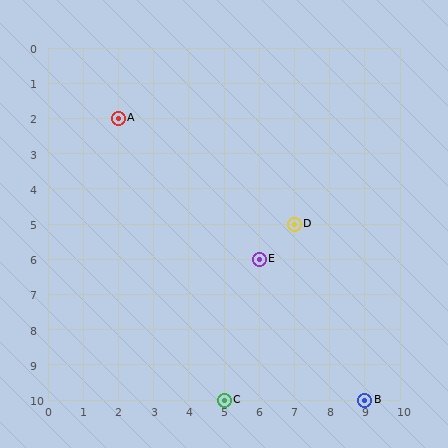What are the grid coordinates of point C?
Point C is at grid coordinates (5, 10).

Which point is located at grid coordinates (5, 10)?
Point C is at (5, 10).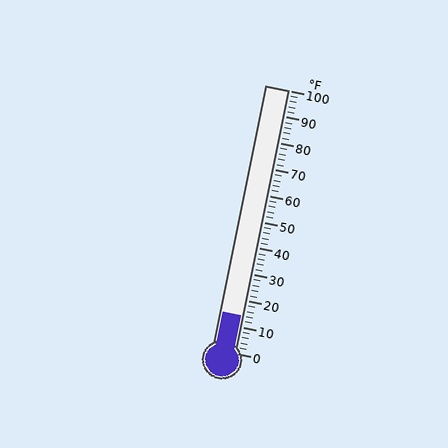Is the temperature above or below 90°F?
The temperature is below 90°F.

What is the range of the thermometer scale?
The thermometer scale ranges from 0°F to 100°F.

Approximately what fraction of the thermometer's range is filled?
The thermometer is filled to approximately 15% of its range.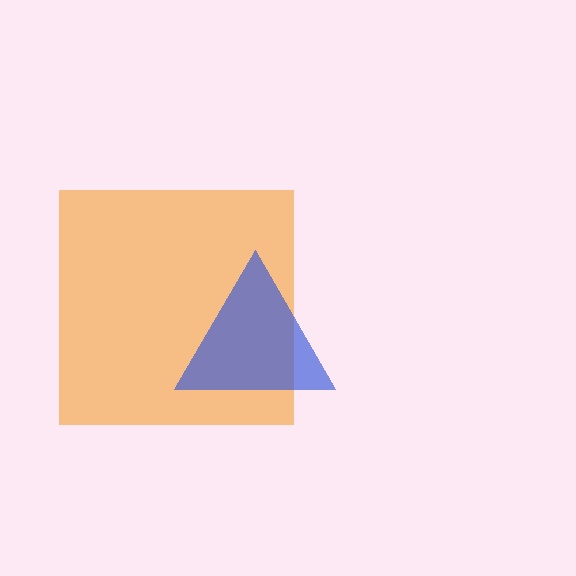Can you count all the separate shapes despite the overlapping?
Yes, there are 2 separate shapes.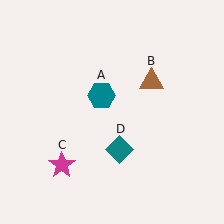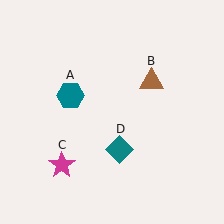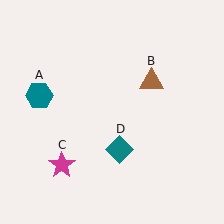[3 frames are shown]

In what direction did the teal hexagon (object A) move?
The teal hexagon (object A) moved left.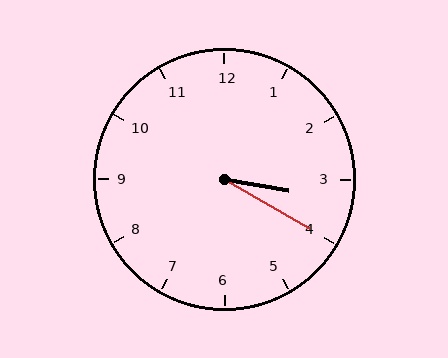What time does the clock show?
3:20.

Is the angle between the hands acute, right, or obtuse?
It is acute.